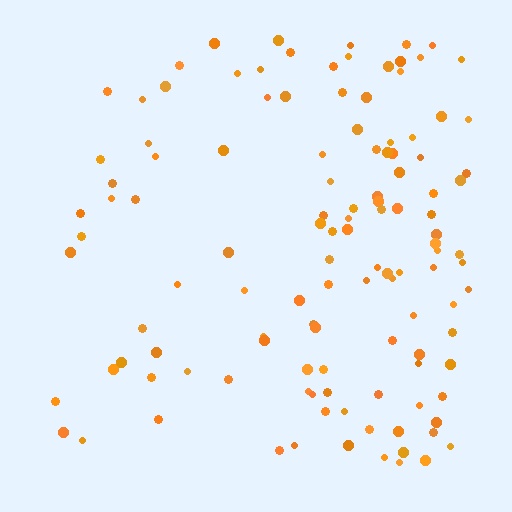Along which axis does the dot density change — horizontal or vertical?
Horizontal.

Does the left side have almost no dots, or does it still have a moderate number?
Still a moderate number, just noticeably fewer than the right.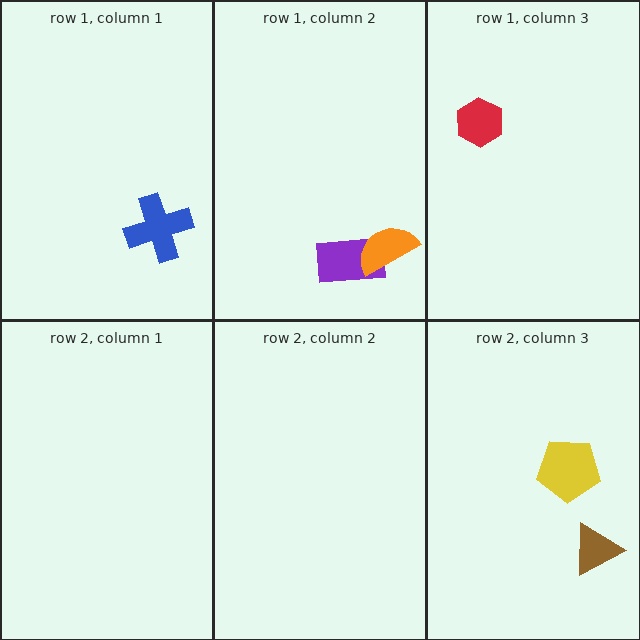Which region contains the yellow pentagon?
The row 2, column 3 region.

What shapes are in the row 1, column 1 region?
The blue cross.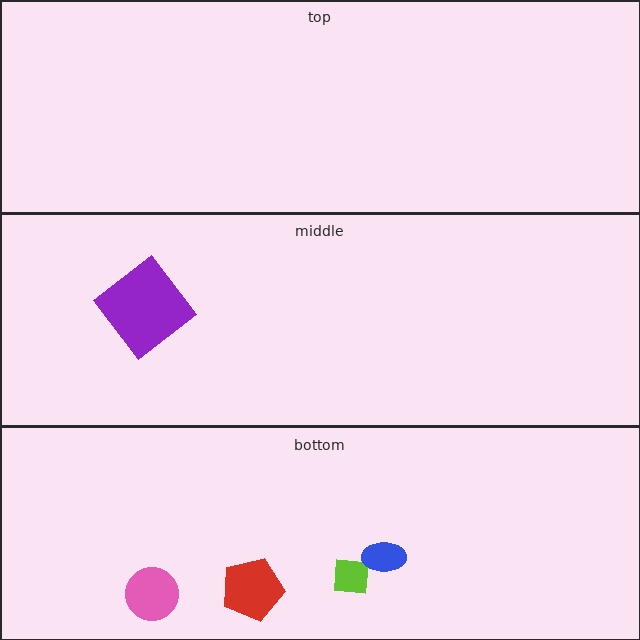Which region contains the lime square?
The bottom region.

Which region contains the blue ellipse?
The bottom region.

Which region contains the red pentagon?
The bottom region.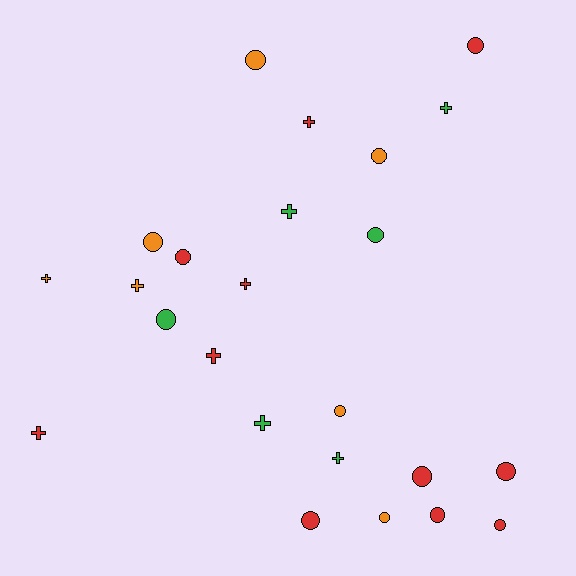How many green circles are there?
There are 2 green circles.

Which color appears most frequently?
Red, with 11 objects.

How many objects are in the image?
There are 24 objects.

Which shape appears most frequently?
Circle, with 14 objects.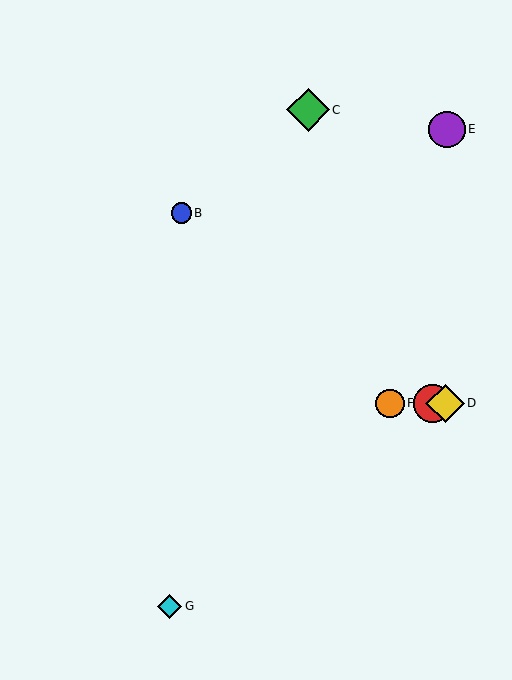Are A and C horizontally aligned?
No, A is at y≈403 and C is at y≈110.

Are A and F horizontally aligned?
Yes, both are at y≈403.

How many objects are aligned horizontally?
3 objects (A, D, F) are aligned horizontally.